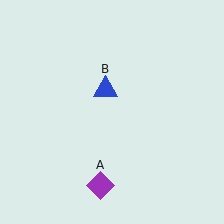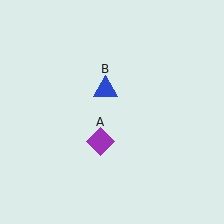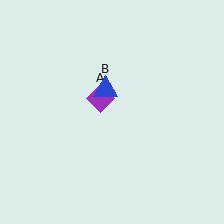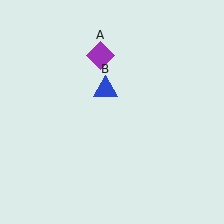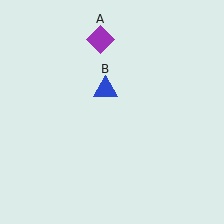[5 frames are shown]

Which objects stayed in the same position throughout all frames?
Blue triangle (object B) remained stationary.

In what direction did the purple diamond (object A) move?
The purple diamond (object A) moved up.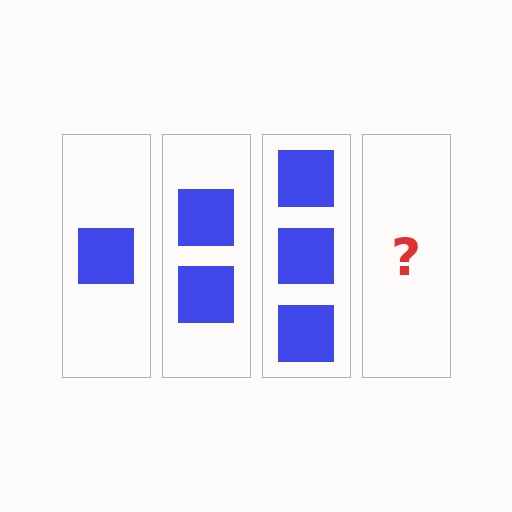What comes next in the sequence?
The next element should be 4 squares.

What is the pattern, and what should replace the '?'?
The pattern is that each step adds one more square. The '?' should be 4 squares.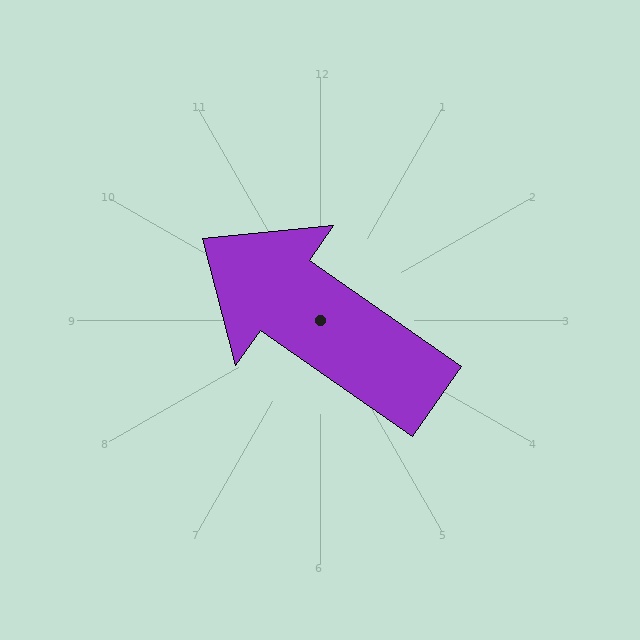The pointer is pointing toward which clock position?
Roughly 10 o'clock.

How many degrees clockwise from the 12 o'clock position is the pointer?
Approximately 305 degrees.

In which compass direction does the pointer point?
Northwest.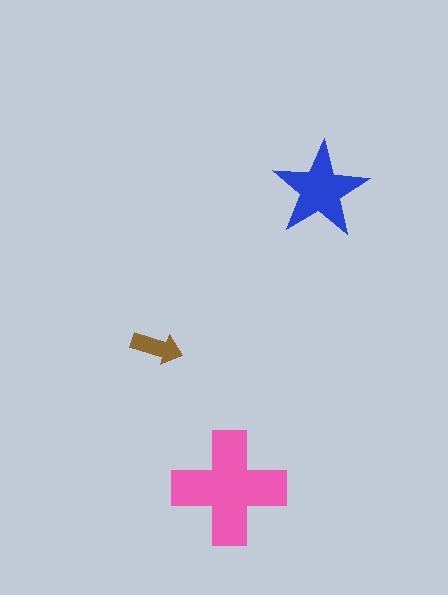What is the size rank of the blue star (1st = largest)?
2nd.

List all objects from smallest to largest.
The brown arrow, the blue star, the pink cross.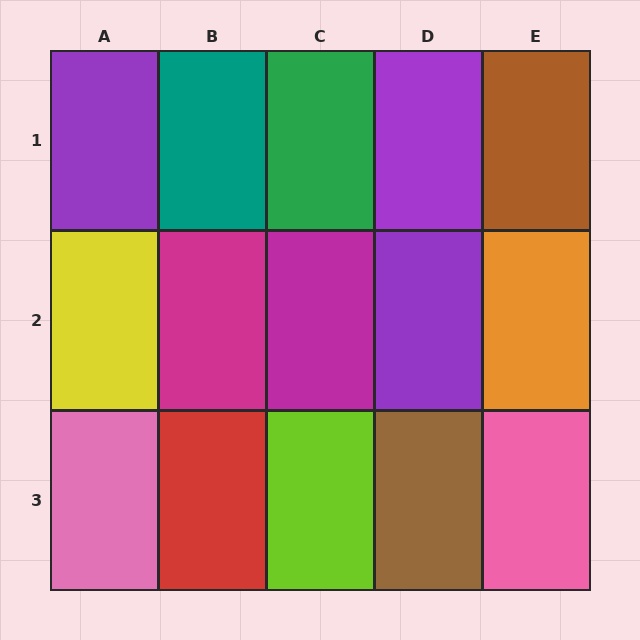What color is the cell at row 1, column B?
Teal.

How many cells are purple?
3 cells are purple.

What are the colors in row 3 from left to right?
Pink, red, lime, brown, pink.